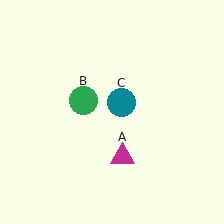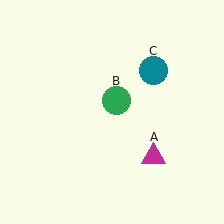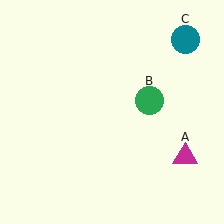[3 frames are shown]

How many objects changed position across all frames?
3 objects changed position: magenta triangle (object A), green circle (object B), teal circle (object C).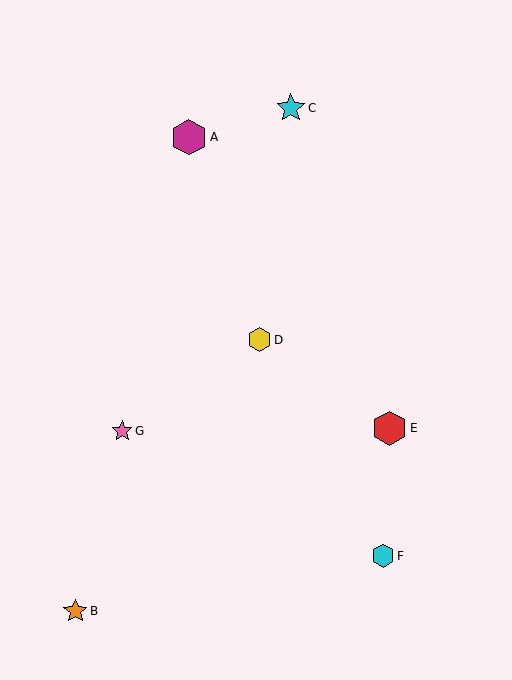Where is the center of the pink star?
The center of the pink star is at (122, 431).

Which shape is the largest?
The magenta hexagon (labeled A) is the largest.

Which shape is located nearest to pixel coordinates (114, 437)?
The pink star (labeled G) at (122, 431) is nearest to that location.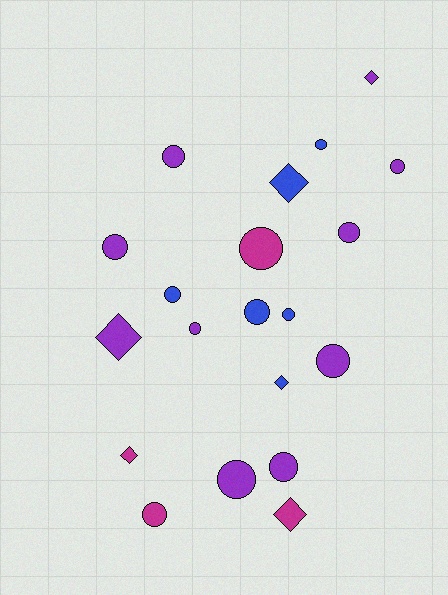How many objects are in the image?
There are 20 objects.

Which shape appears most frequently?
Circle, with 14 objects.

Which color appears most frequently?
Purple, with 10 objects.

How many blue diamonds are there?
There are 2 blue diamonds.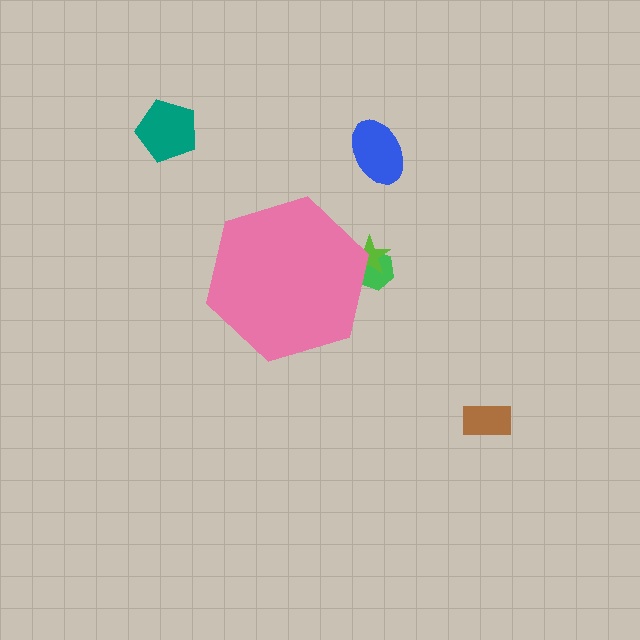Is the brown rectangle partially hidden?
No, the brown rectangle is fully visible.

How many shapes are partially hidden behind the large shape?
2 shapes are partially hidden.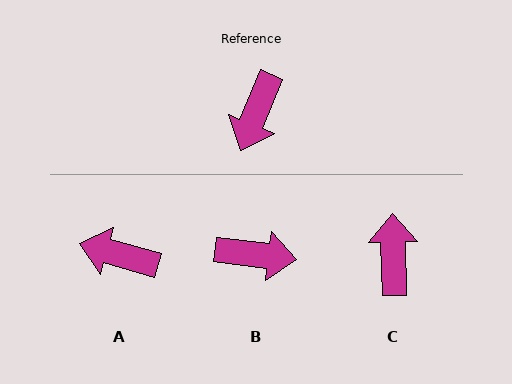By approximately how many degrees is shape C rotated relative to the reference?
Approximately 156 degrees clockwise.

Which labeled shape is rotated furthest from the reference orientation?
C, about 156 degrees away.